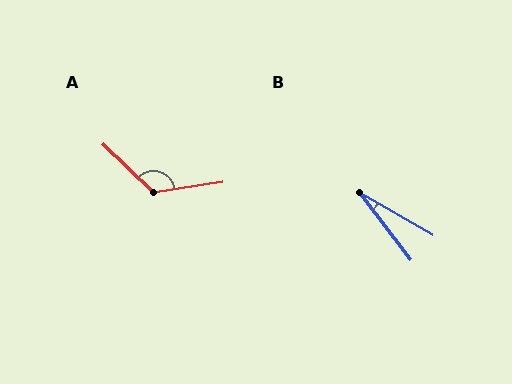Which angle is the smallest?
B, at approximately 23 degrees.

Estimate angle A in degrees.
Approximately 128 degrees.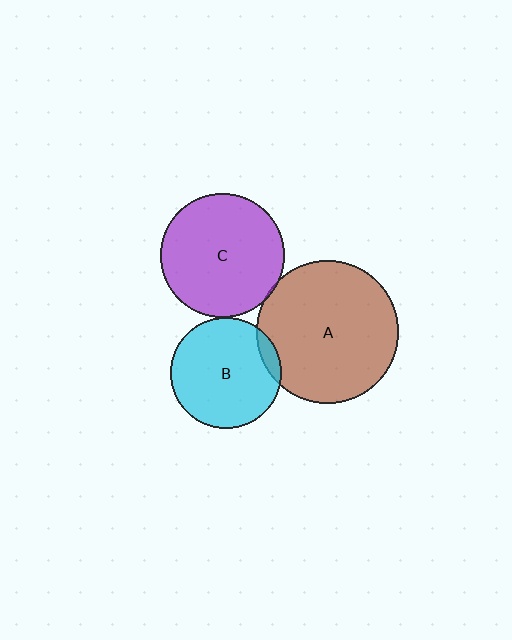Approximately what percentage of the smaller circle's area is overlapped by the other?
Approximately 5%.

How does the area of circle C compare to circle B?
Approximately 1.2 times.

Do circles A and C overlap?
Yes.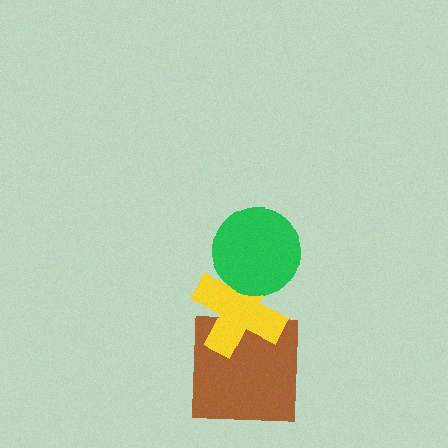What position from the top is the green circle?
The green circle is 1st from the top.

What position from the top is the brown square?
The brown square is 3rd from the top.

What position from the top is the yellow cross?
The yellow cross is 2nd from the top.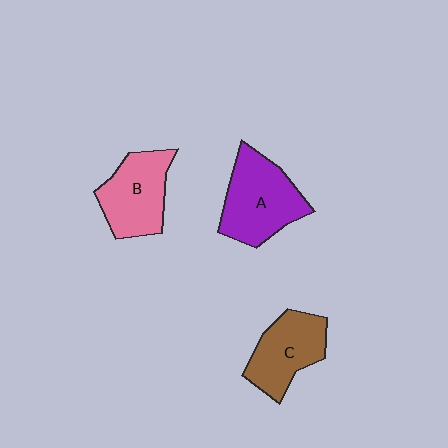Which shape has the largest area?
Shape A (purple).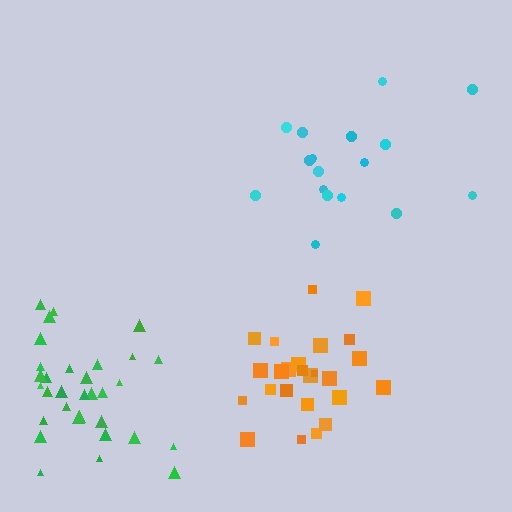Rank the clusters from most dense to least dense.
orange, green, cyan.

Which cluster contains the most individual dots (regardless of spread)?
Green (32).